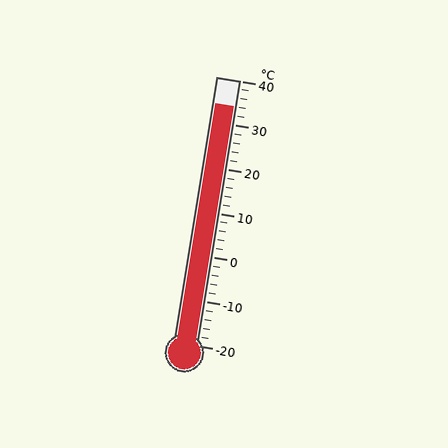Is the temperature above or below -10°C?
The temperature is above -10°C.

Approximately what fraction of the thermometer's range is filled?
The thermometer is filled to approximately 90% of its range.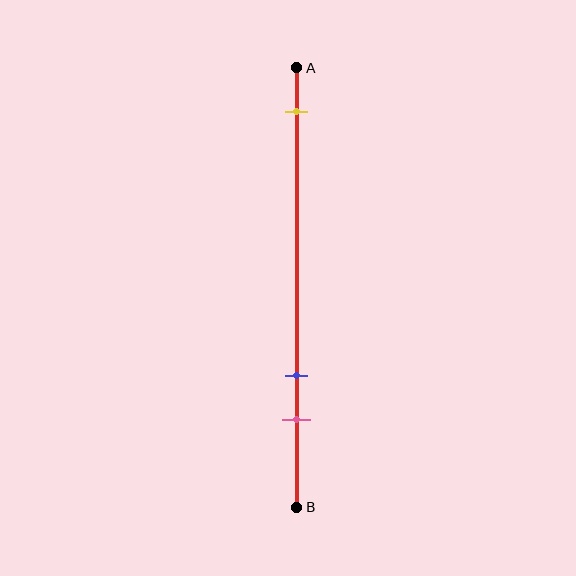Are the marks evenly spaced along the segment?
No, the marks are not evenly spaced.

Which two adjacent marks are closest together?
The blue and pink marks are the closest adjacent pair.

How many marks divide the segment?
There are 3 marks dividing the segment.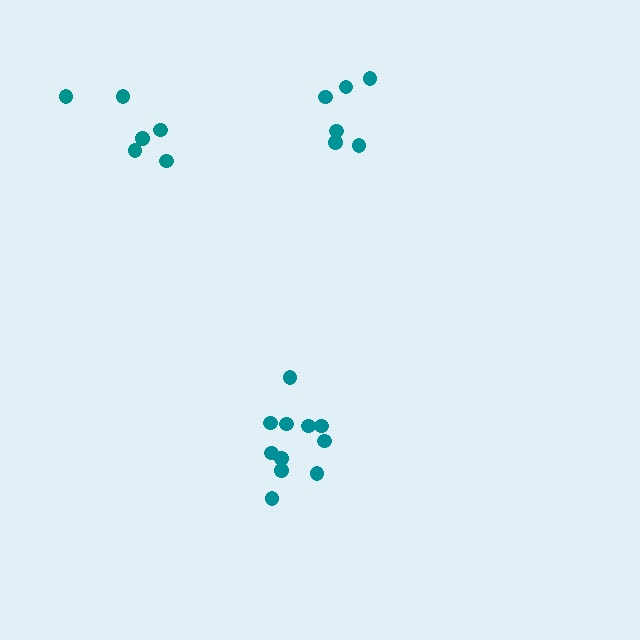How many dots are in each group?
Group 1: 6 dots, Group 2: 11 dots, Group 3: 6 dots (23 total).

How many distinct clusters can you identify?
There are 3 distinct clusters.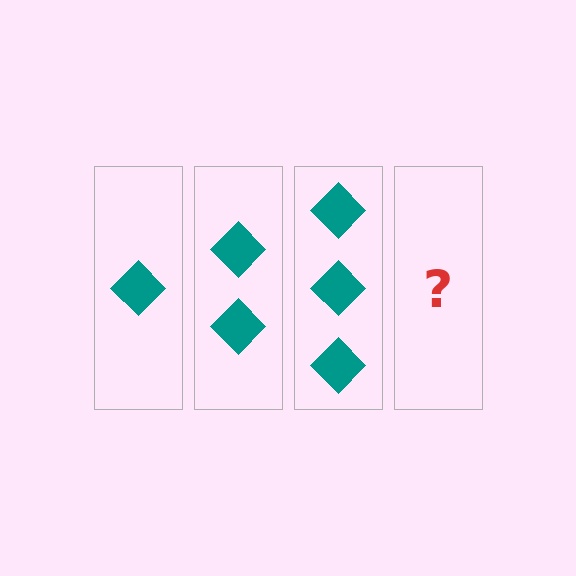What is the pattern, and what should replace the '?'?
The pattern is that each step adds one more diamond. The '?' should be 4 diamonds.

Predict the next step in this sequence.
The next step is 4 diamonds.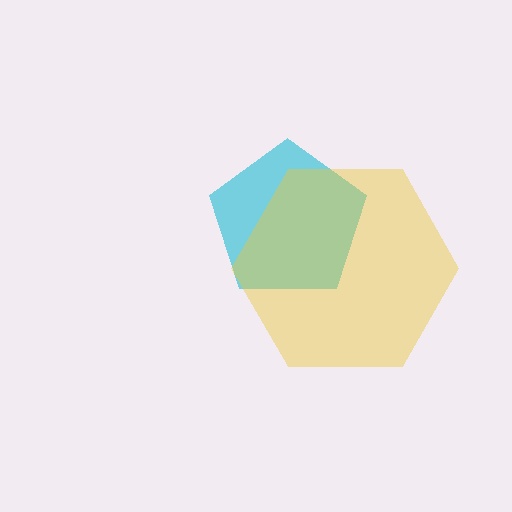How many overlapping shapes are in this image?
There are 2 overlapping shapes in the image.